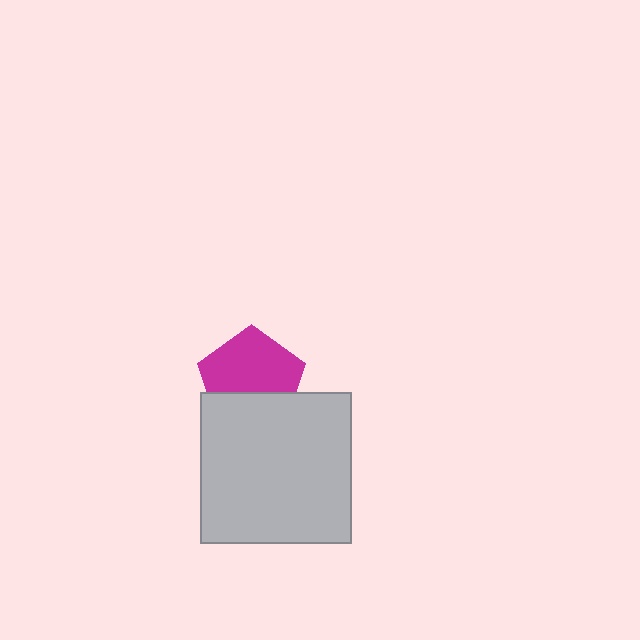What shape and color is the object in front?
The object in front is a light gray square.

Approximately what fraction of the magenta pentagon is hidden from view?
Roughly 36% of the magenta pentagon is hidden behind the light gray square.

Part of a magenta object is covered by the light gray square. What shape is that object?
It is a pentagon.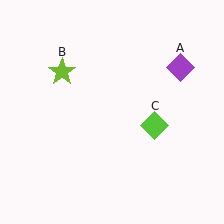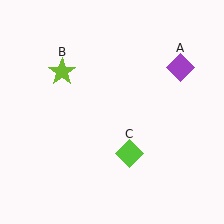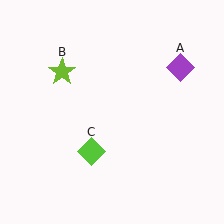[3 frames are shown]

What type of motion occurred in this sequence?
The lime diamond (object C) rotated clockwise around the center of the scene.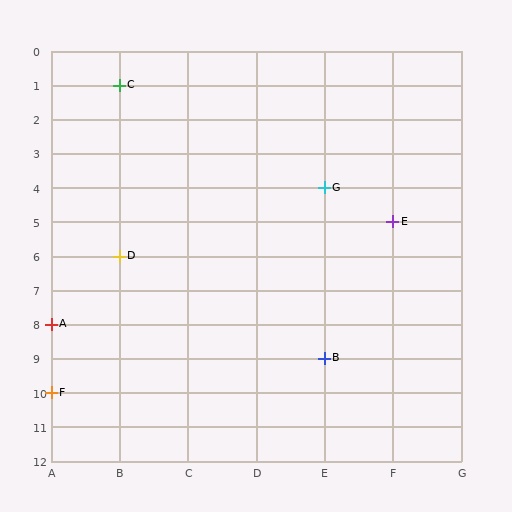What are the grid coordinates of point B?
Point B is at grid coordinates (E, 9).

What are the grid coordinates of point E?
Point E is at grid coordinates (F, 5).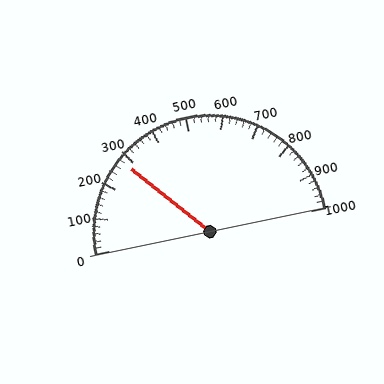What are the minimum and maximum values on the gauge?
The gauge ranges from 0 to 1000.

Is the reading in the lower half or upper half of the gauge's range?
The reading is in the lower half of the range (0 to 1000).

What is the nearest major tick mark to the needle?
The nearest major tick mark is 300.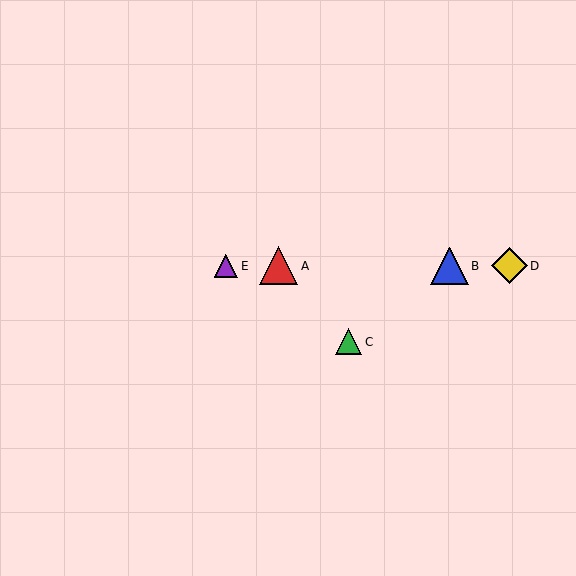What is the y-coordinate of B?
Object B is at y≈266.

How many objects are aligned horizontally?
4 objects (A, B, D, E) are aligned horizontally.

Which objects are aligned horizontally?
Objects A, B, D, E are aligned horizontally.